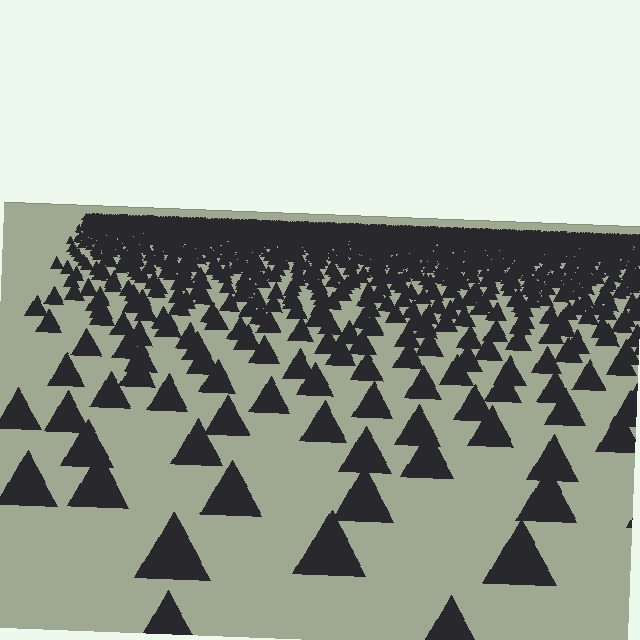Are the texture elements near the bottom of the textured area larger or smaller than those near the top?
Larger. Near the bottom, elements are closer to the viewer and appear at a bigger on-screen size.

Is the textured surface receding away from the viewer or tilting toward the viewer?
The surface is receding away from the viewer. Texture elements get smaller and denser toward the top.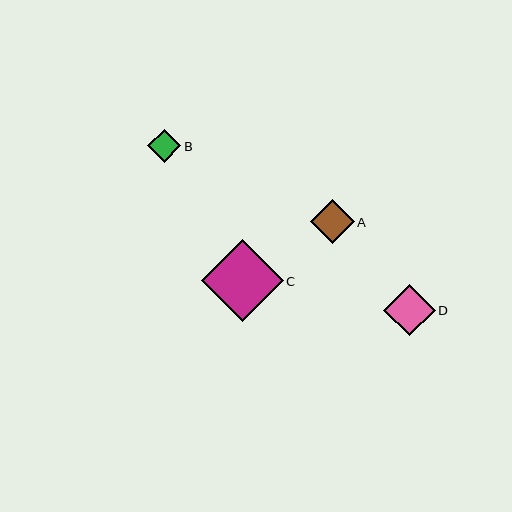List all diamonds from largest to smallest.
From largest to smallest: C, D, A, B.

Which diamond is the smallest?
Diamond B is the smallest with a size of approximately 33 pixels.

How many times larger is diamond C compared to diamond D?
Diamond C is approximately 1.6 times the size of diamond D.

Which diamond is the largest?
Diamond C is the largest with a size of approximately 82 pixels.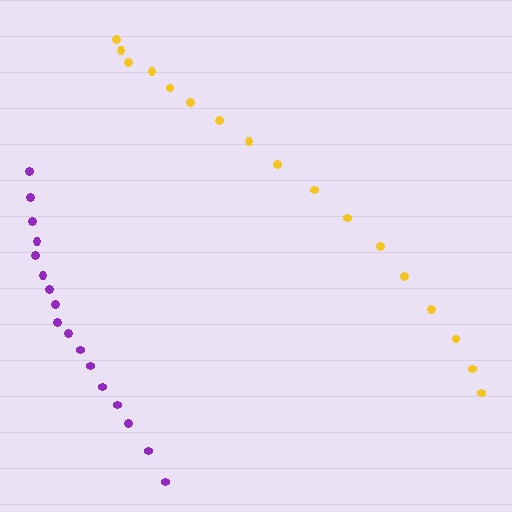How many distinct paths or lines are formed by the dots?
There are 2 distinct paths.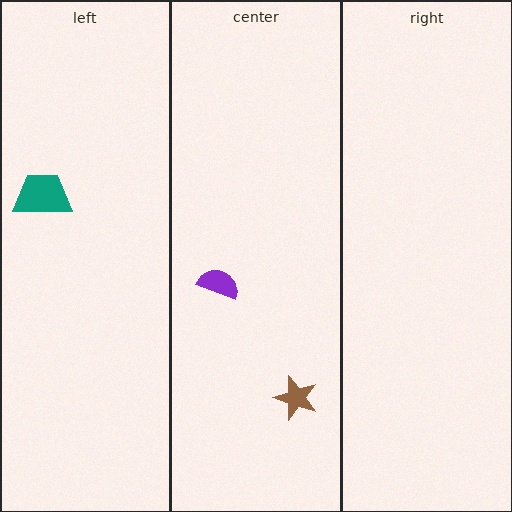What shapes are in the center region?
The purple semicircle, the brown star.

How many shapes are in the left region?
1.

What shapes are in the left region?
The teal trapezoid.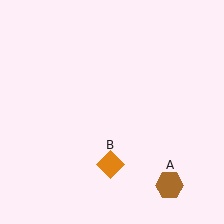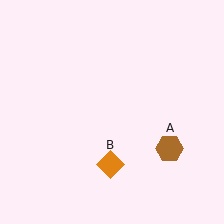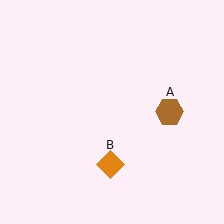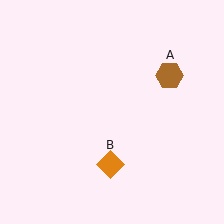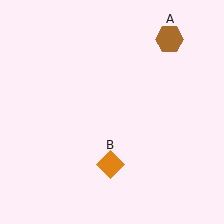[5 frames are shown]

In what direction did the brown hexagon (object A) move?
The brown hexagon (object A) moved up.